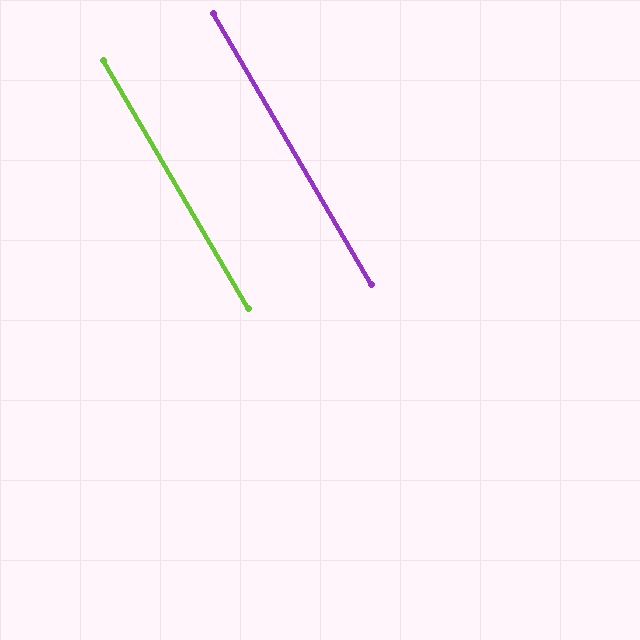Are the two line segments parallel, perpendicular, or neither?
Parallel — their directions differ by only 0.0°.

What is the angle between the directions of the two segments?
Approximately 0 degrees.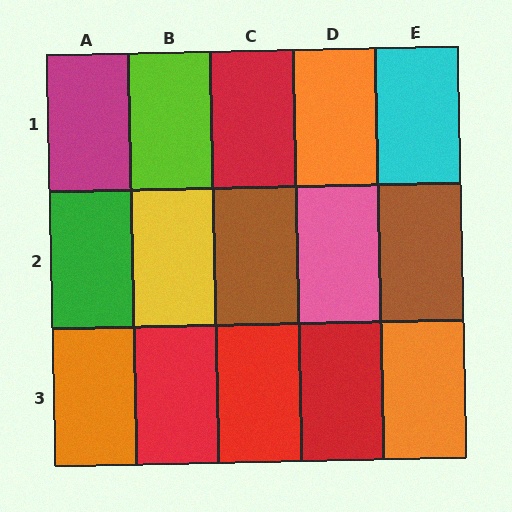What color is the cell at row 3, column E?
Orange.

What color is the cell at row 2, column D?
Pink.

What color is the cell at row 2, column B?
Yellow.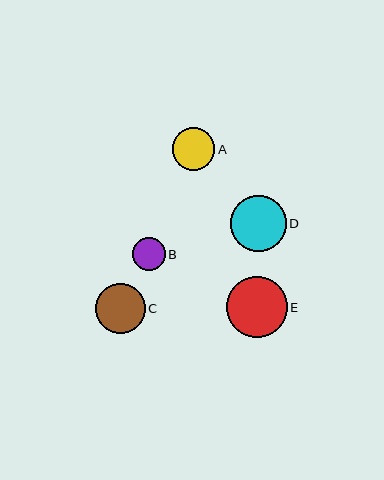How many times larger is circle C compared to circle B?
Circle C is approximately 1.5 times the size of circle B.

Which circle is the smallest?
Circle B is the smallest with a size of approximately 33 pixels.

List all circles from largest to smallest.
From largest to smallest: E, D, C, A, B.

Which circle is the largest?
Circle E is the largest with a size of approximately 61 pixels.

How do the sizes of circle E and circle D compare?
Circle E and circle D are approximately the same size.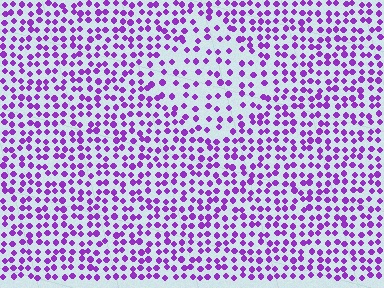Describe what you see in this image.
The image contains small purple elements arranged at two different densities. A diamond-shaped region is visible where the elements are less densely packed than the surrounding area.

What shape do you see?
I see a diamond.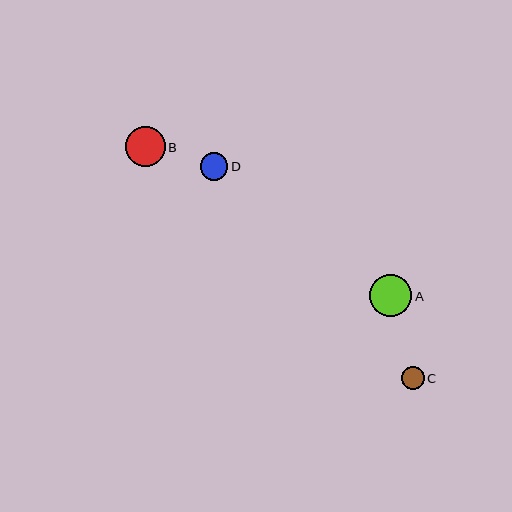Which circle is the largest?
Circle A is the largest with a size of approximately 43 pixels.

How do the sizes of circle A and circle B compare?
Circle A and circle B are approximately the same size.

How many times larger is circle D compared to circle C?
Circle D is approximately 1.2 times the size of circle C.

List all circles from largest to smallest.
From largest to smallest: A, B, D, C.